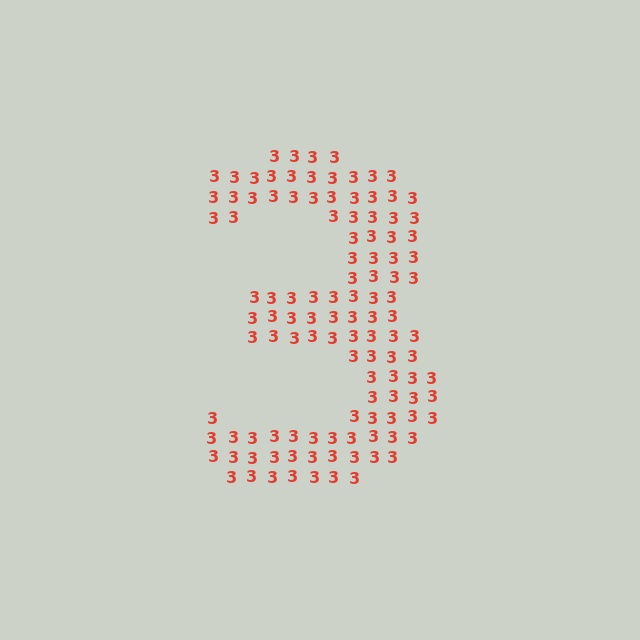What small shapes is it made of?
It is made of small digit 3's.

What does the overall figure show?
The overall figure shows the digit 3.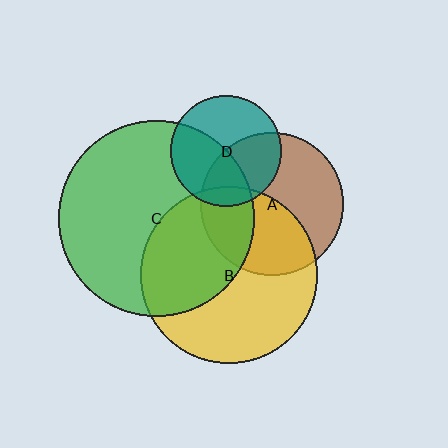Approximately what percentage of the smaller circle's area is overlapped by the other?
Approximately 45%.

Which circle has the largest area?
Circle C (green).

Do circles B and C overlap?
Yes.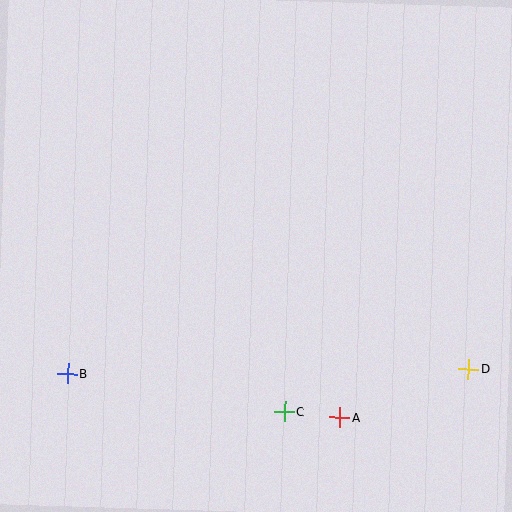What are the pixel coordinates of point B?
Point B is at (68, 374).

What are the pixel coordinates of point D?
Point D is at (468, 369).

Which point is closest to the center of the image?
Point C at (284, 412) is closest to the center.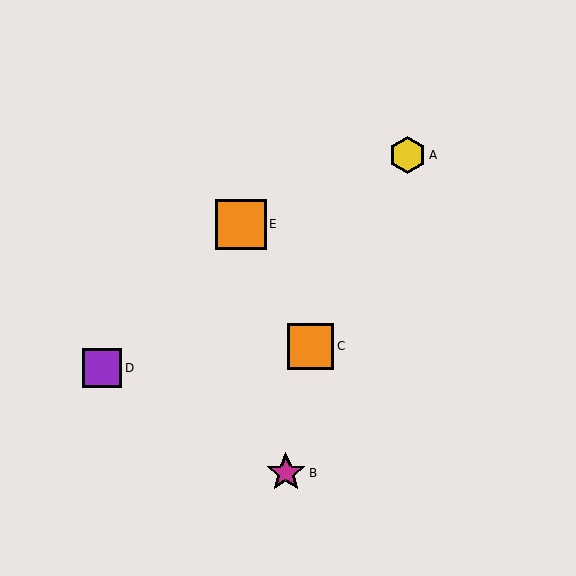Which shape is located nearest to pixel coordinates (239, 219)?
The orange square (labeled E) at (241, 224) is nearest to that location.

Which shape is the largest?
The orange square (labeled E) is the largest.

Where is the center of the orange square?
The center of the orange square is at (241, 224).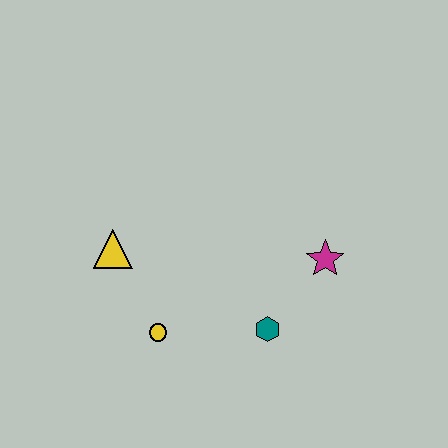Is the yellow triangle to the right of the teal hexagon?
No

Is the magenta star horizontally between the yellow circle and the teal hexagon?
No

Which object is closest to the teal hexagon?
The magenta star is closest to the teal hexagon.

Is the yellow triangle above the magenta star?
Yes